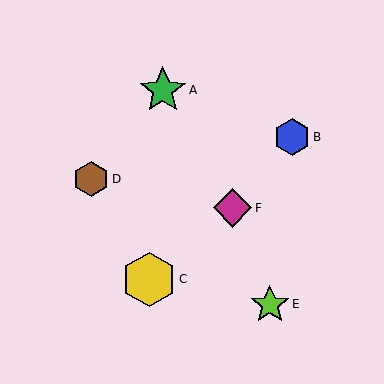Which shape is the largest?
The yellow hexagon (labeled C) is the largest.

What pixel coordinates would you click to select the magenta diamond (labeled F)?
Click at (232, 208) to select the magenta diamond F.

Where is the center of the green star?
The center of the green star is at (163, 90).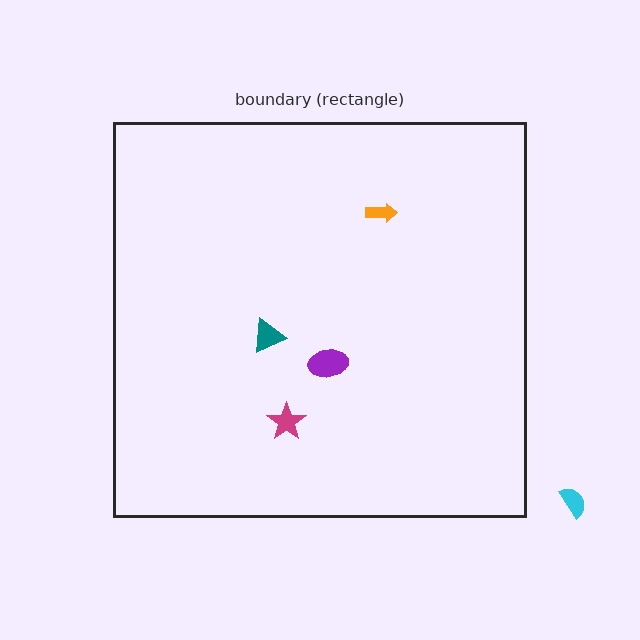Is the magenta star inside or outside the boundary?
Inside.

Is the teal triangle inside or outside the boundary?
Inside.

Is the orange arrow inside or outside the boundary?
Inside.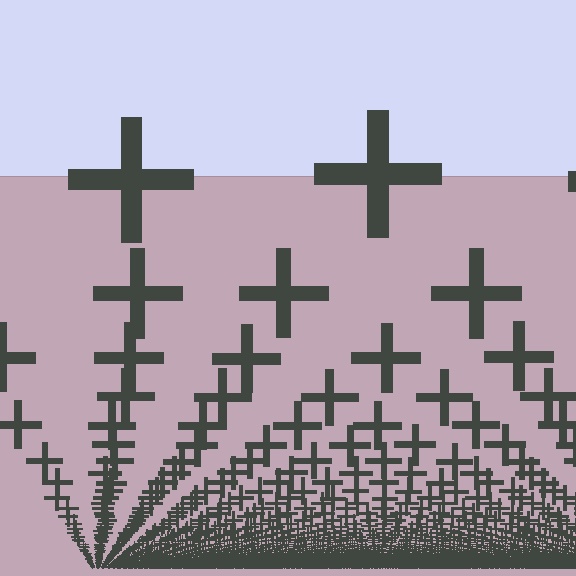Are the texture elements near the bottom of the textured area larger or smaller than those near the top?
Smaller. The gradient is inverted — elements near the bottom are smaller and denser.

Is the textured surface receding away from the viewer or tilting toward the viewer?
The surface appears to tilt toward the viewer. Texture elements get larger and sparser toward the top.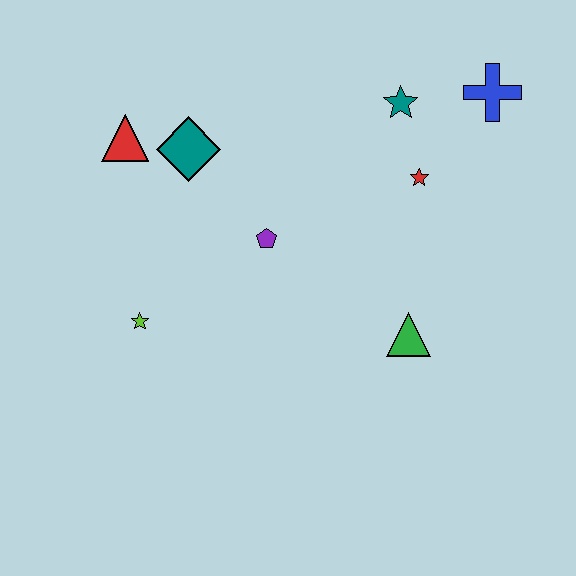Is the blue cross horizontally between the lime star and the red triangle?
No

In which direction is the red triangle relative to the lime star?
The red triangle is above the lime star.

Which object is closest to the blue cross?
The teal star is closest to the blue cross.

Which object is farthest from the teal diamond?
The blue cross is farthest from the teal diamond.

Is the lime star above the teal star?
No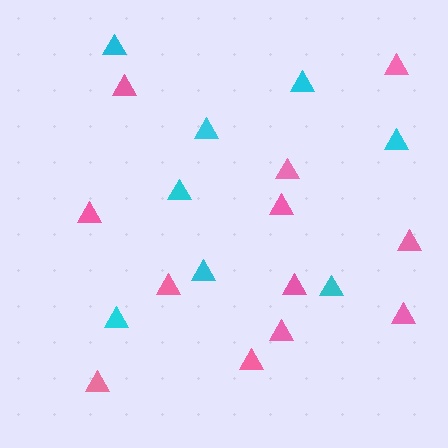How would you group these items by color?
There are 2 groups: one group of cyan triangles (8) and one group of pink triangles (12).